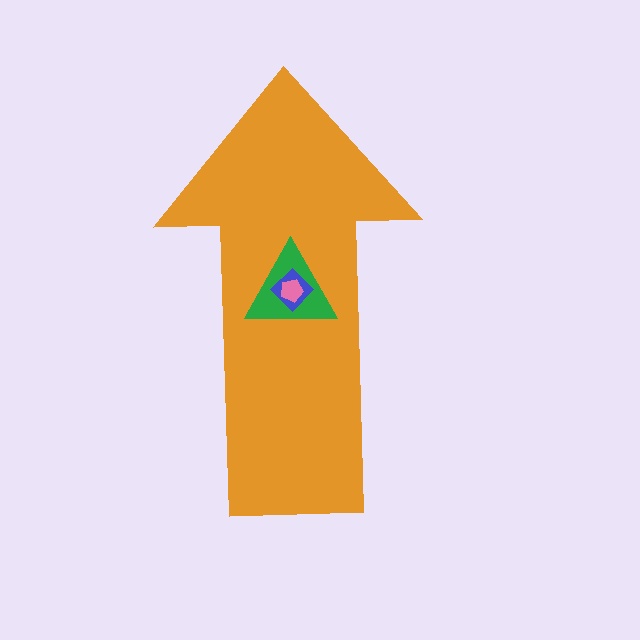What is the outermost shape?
The orange arrow.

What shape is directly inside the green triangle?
The blue diamond.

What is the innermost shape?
The pink pentagon.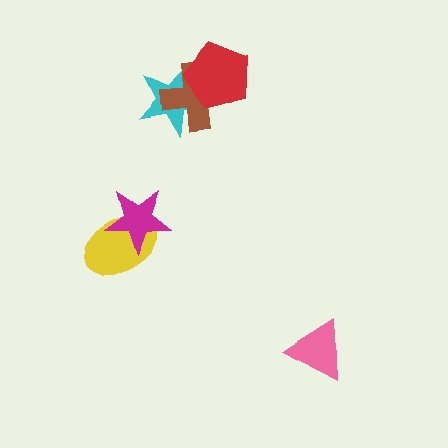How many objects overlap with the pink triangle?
0 objects overlap with the pink triangle.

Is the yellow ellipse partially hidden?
Yes, it is partially covered by another shape.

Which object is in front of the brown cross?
The red pentagon is in front of the brown cross.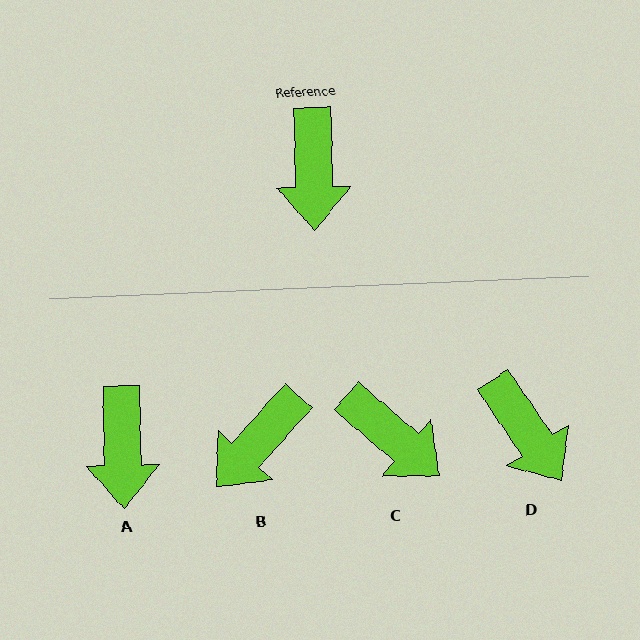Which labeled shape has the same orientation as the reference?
A.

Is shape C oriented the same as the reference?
No, it is off by about 48 degrees.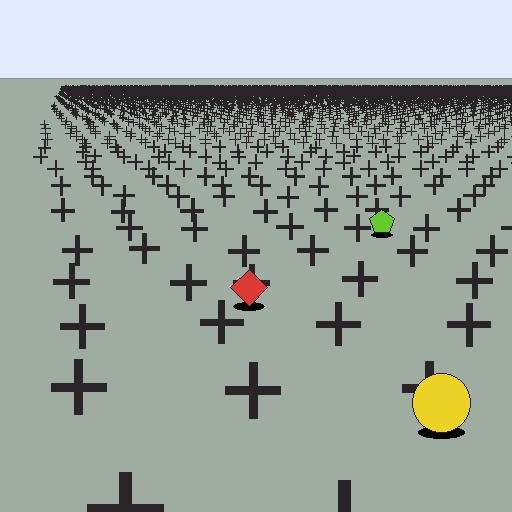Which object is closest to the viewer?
The yellow circle is closest. The texture marks near it are larger and more spread out.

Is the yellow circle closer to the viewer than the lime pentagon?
Yes. The yellow circle is closer — you can tell from the texture gradient: the ground texture is coarser near it.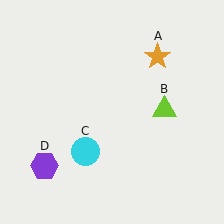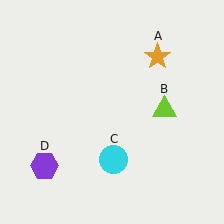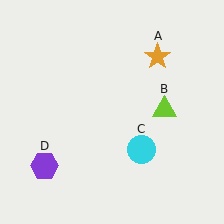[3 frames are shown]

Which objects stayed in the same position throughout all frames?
Orange star (object A) and lime triangle (object B) and purple hexagon (object D) remained stationary.